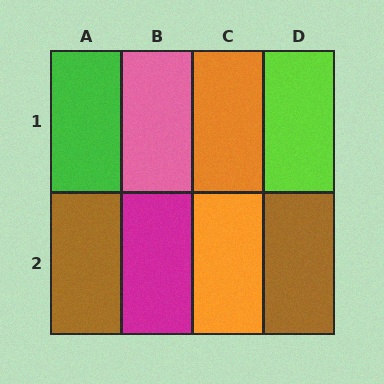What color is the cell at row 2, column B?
Magenta.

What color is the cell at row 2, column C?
Orange.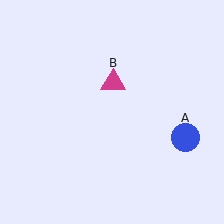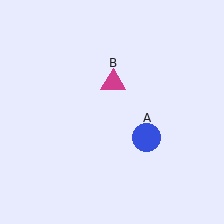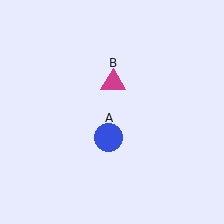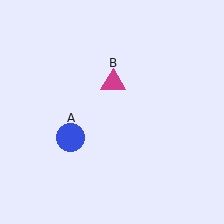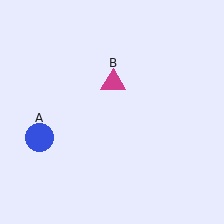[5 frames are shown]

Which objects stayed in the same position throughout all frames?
Magenta triangle (object B) remained stationary.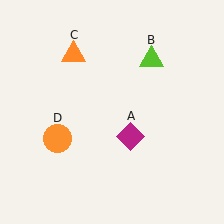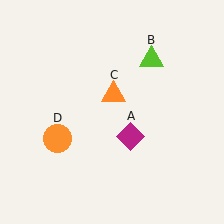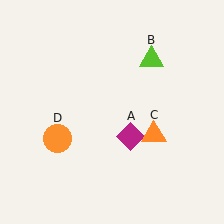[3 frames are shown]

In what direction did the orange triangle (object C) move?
The orange triangle (object C) moved down and to the right.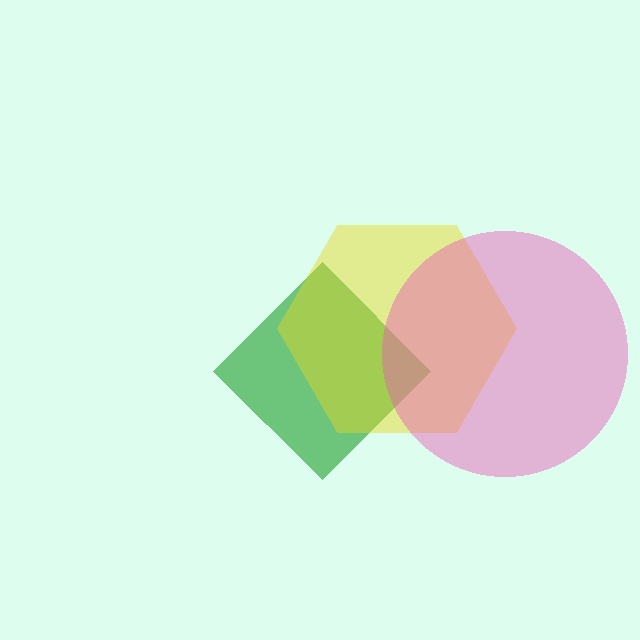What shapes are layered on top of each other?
The layered shapes are: a green diamond, a yellow hexagon, a pink circle.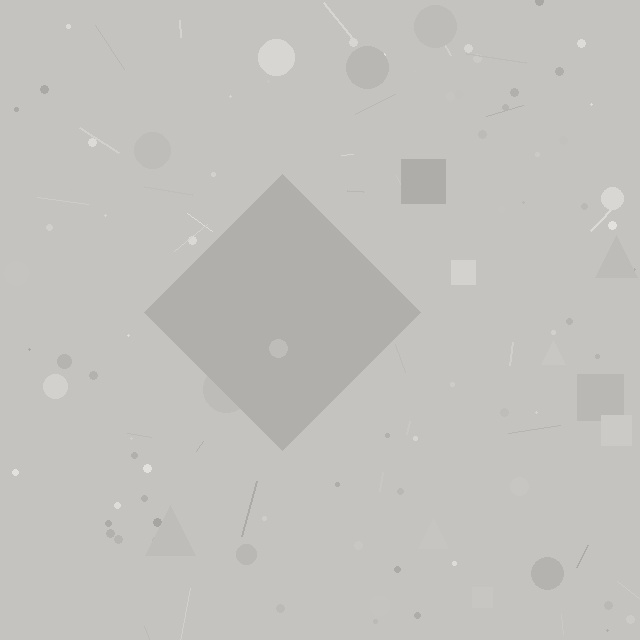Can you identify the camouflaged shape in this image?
The camouflaged shape is a diamond.